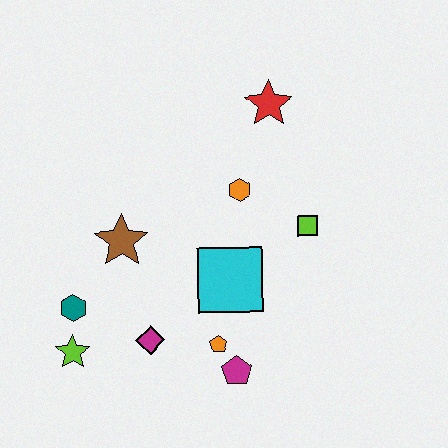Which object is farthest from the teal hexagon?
The red star is farthest from the teal hexagon.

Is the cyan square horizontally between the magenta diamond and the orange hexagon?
Yes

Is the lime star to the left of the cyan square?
Yes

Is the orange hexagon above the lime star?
Yes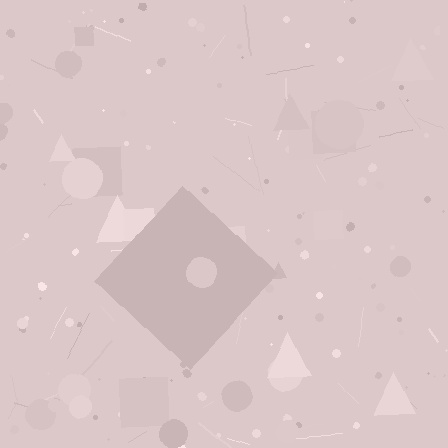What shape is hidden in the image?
A diamond is hidden in the image.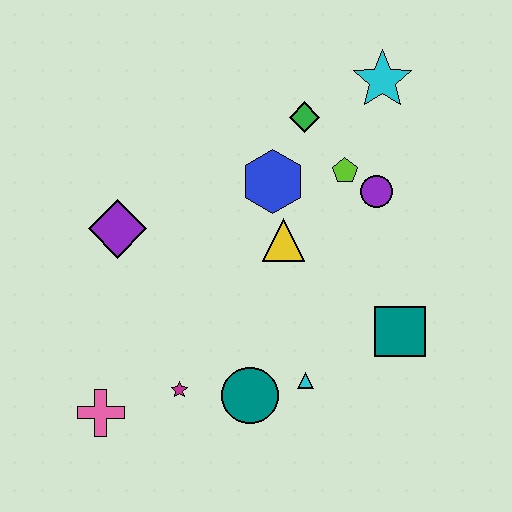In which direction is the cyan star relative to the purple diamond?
The cyan star is to the right of the purple diamond.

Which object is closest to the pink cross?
The magenta star is closest to the pink cross.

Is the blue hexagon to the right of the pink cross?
Yes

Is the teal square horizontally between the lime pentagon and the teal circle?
No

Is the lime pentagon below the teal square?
No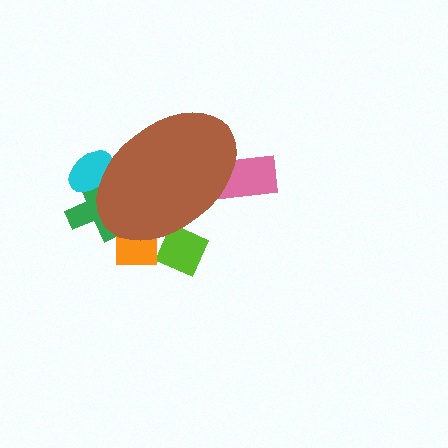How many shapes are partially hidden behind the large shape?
5 shapes are partially hidden.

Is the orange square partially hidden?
Yes, the orange square is partially hidden behind the brown ellipse.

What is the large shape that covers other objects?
A brown ellipse.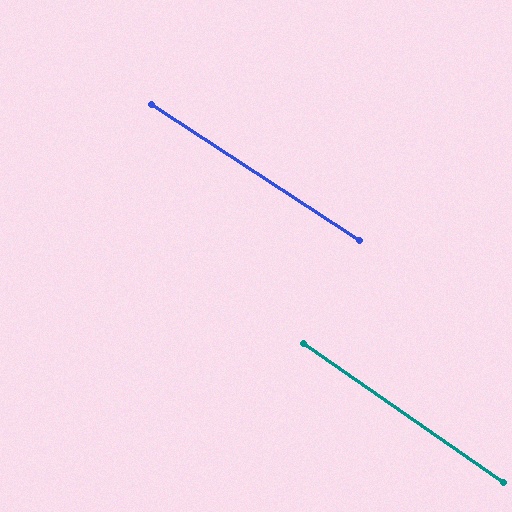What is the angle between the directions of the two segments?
Approximately 2 degrees.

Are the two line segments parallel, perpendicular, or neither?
Parallel — their directions differ by only 1.8°.